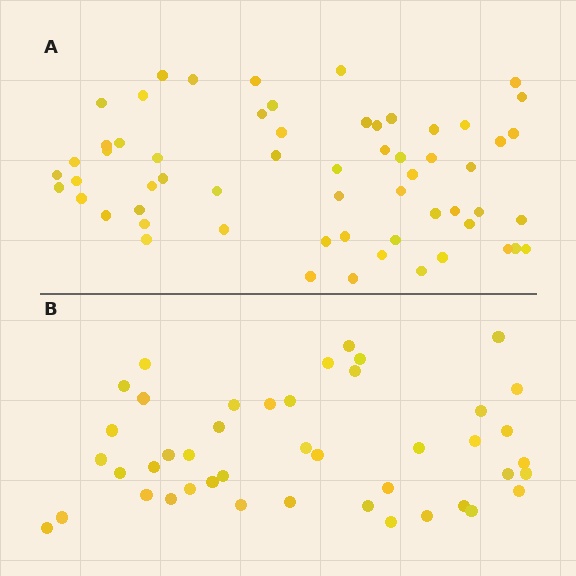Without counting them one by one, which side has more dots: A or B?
Region A (the top region) has more dots.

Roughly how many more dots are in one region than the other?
Region A has approximately 15 more dots than region B.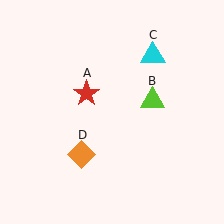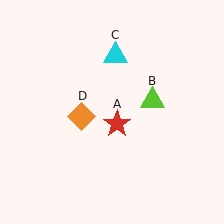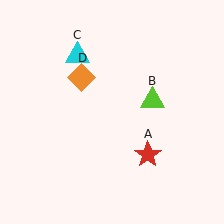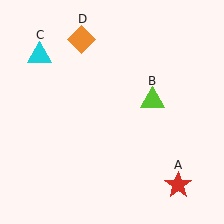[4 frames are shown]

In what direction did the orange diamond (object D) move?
The orange diamond (object D) moved up.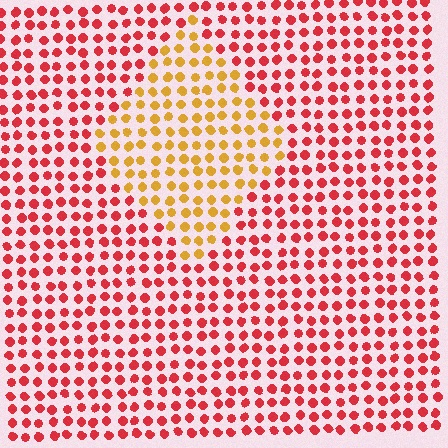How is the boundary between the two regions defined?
The boundary is defined purely by a slight shift in hue (about 47 degrees). Spacing, size, and orientation are identical on both sides.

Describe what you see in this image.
The image is filled with small red elements in a uniform arrangement. A diamond-shaped region is visible where the elements are tinted to a slightly different hue, forming a subtle color boundary.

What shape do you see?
I see a diamond.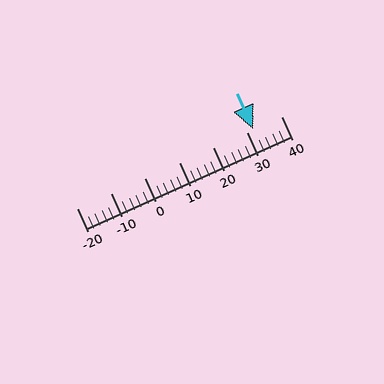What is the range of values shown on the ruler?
The ruler shows values from -20 to 40.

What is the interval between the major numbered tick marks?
The major tick marks are spaced 10 units apart.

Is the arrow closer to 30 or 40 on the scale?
The arrow is closer to 30.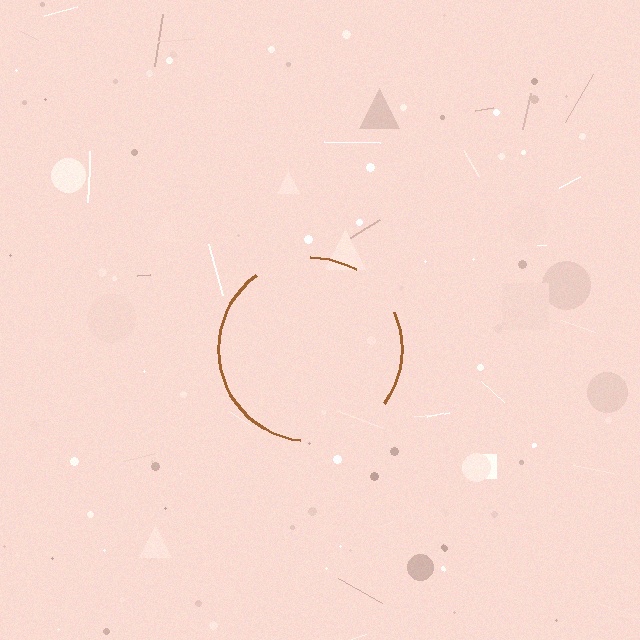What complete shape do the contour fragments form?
The contour fragments form a circle.